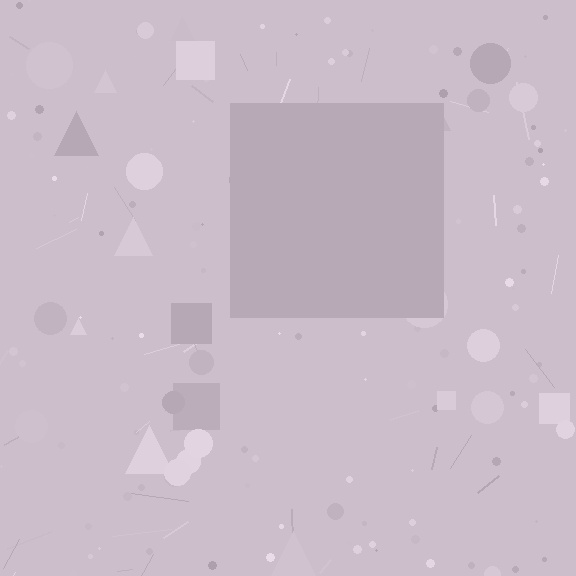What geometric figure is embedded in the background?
A square is embedded in the background.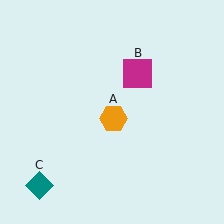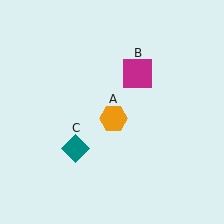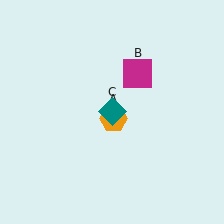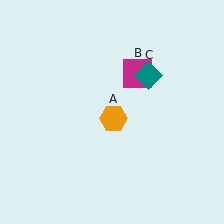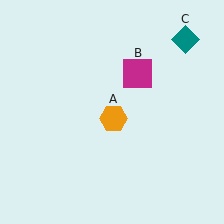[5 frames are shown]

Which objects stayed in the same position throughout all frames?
Orange hexagon (object A) and magenta square (object B) remained stationary.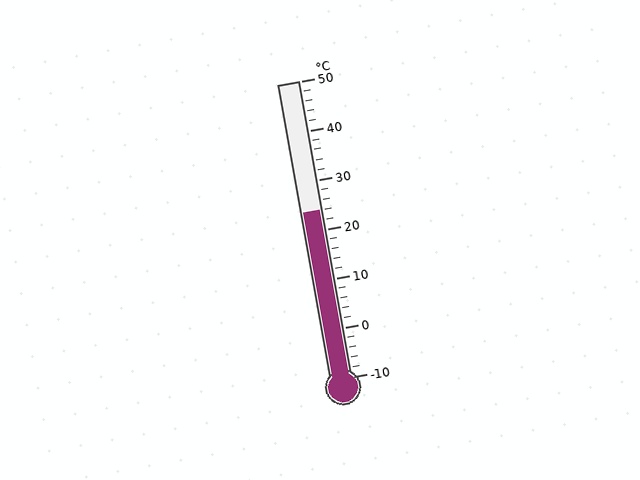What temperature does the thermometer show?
The thermometer shows approximately 24°C.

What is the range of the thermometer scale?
The thermometer scale ranges from -10°C to 50°C.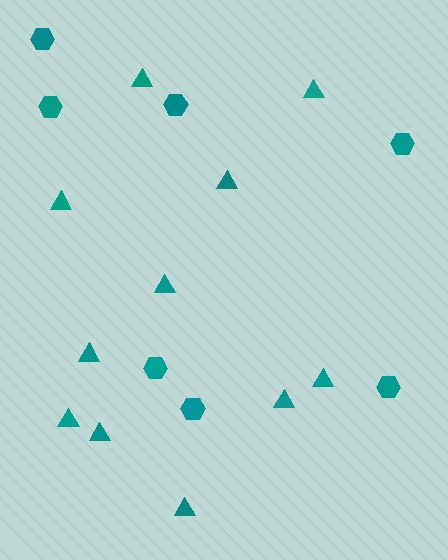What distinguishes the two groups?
There are 2 groups: one group of triangles (11) and one group of hexagons (7).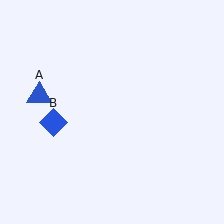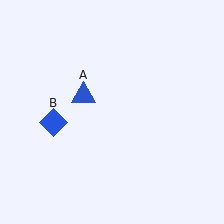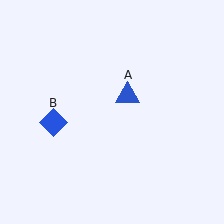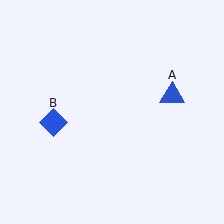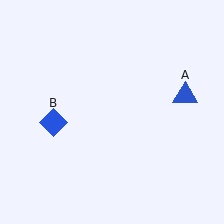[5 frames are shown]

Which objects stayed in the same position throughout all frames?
Blue diamond (object B) remained stationary.